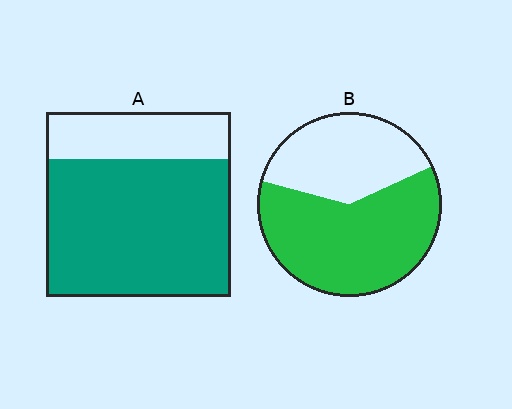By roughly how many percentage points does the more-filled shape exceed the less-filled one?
By roughly 15 percentage points (A over B).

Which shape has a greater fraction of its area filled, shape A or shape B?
Shape A.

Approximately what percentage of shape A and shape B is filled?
A is approximately 75% and B is approximately 60%.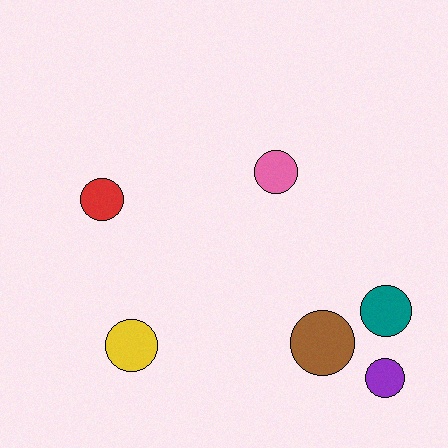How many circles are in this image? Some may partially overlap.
There are 6 circles.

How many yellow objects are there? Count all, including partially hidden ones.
There is 1 yellow object.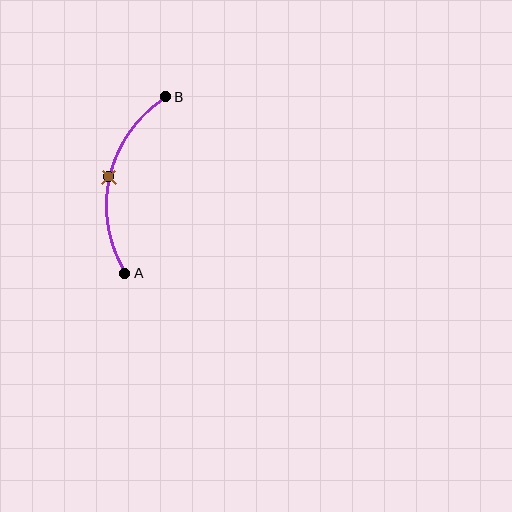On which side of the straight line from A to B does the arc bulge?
The arc bulges to the left of the straight line connecting A and B.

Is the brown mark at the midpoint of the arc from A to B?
Yes. The brown mark lies on the arc at equal arc-length from both A and B — it is the arc midpoint.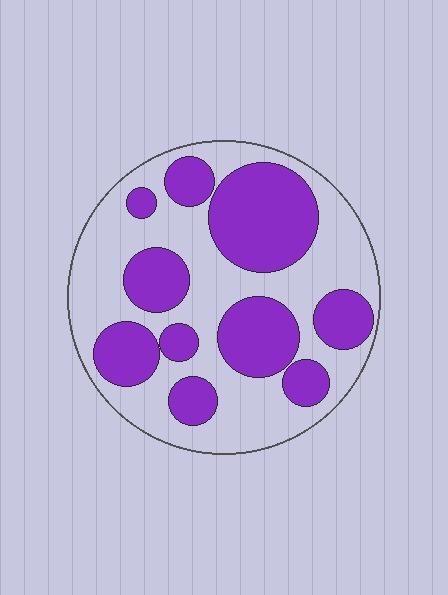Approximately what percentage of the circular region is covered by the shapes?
Approximately 40%.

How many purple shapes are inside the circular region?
10.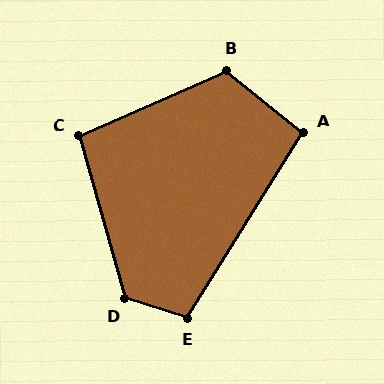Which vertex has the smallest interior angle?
A, at approximately 97 degrees.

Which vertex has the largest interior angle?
D, at approximately 123 degrees.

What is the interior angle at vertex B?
Approximately 117 degrees (obtuse).